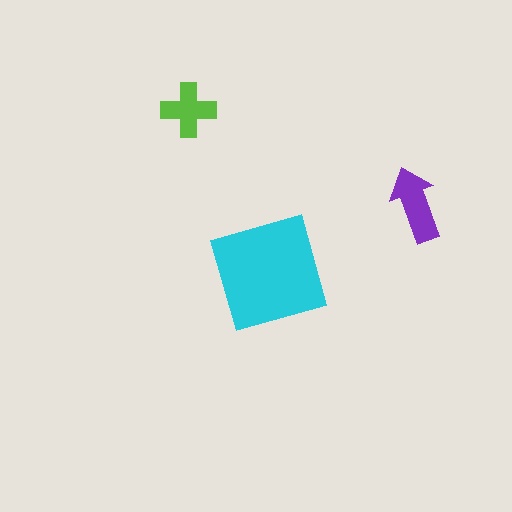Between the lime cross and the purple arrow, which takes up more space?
The purple arrow.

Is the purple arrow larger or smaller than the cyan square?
Smaller.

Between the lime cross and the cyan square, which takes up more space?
The cyan square.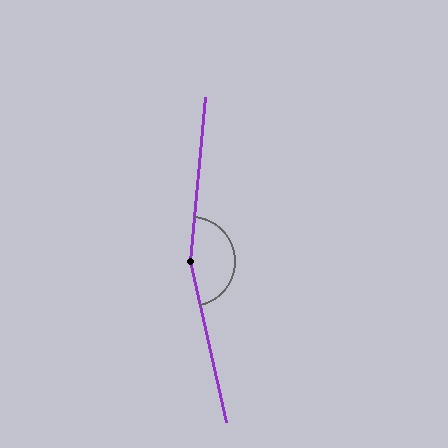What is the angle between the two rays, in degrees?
Approximately 163 degrees.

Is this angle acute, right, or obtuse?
It is obtuse.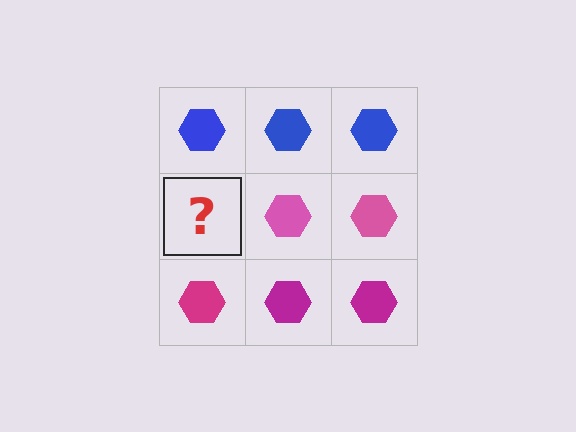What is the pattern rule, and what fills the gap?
The rule is that each row has a consistent color. The gap should be filled with a pink hexagon.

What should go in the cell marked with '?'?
The missing cell should contain a pink hexagon.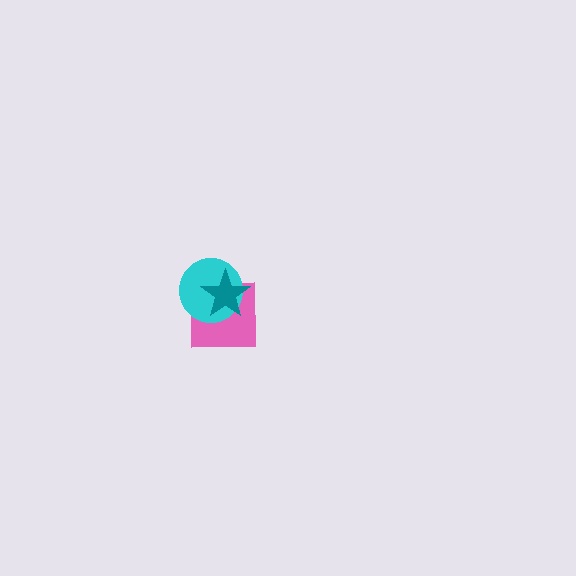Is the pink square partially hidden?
Yes, it is partially covered by another shape.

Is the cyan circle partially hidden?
Yes, it is partially covered by another shape.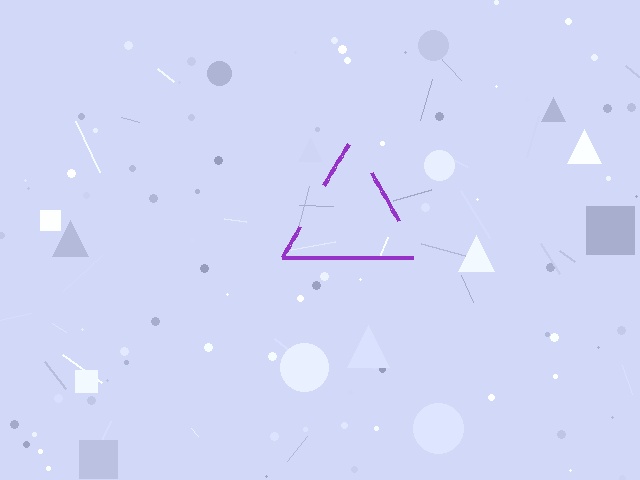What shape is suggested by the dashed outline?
The dashed outline suggests a triangle.